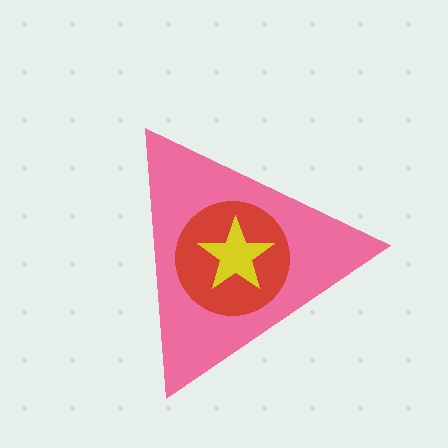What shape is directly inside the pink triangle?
The red circle.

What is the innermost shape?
The yellow star.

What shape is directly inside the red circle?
The yellow star.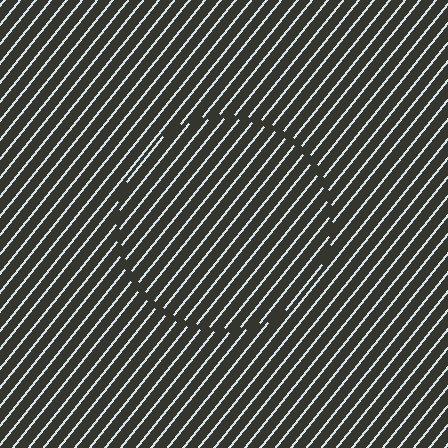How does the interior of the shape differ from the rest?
The interior of the shape contains the same grating, shifted by half a period — the contour is defined by the phase discontinuity where line-ends from the inner and outer gratings abut.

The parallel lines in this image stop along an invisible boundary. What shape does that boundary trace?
An illusory circle. The interior of the shape contains the same grating, shifted by half a period — the contour is defined by the phase discontinuity where line-ends from the inner and outer gratings abut.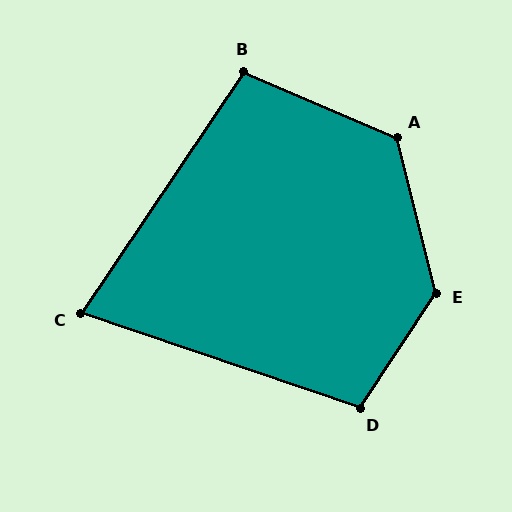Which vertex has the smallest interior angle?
C, at approximately 75 degrees.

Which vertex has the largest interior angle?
E, at approximately 132 degrees.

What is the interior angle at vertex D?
Approximately 105 degrees (obtuse).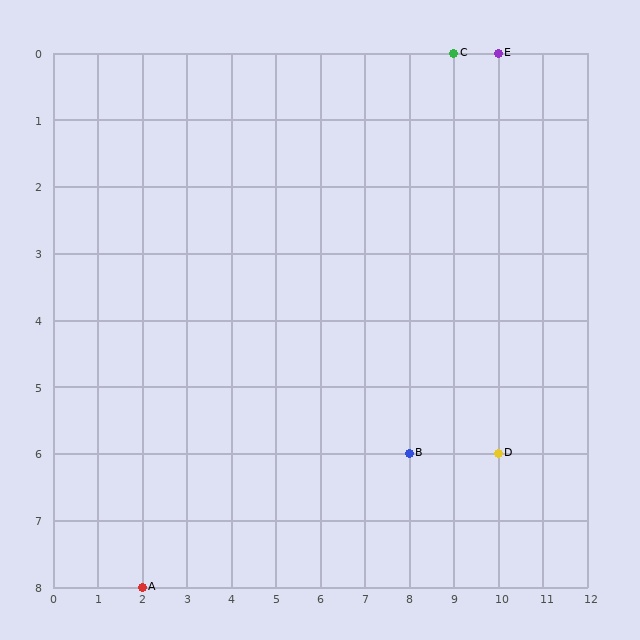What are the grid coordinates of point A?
Point A is at grid coordinates (2, 8).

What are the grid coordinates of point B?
Point B is at grid coordinates (8, 6).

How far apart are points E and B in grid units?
Points E and B are 2 columns and 6 rows apart (about 6.3 grid units diagonally).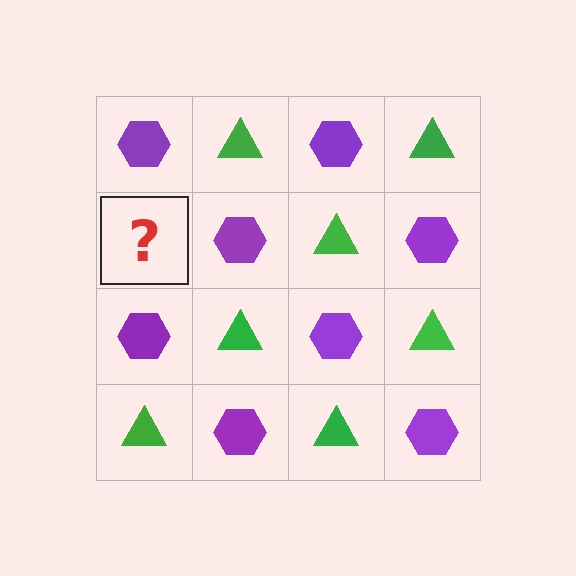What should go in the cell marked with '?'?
The missing cell should contain a green triangle.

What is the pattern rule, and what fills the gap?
The rule is that it alternates purple hexagon and green triangle in a checkerboard pattern. The gap should be filled with a green triangle.